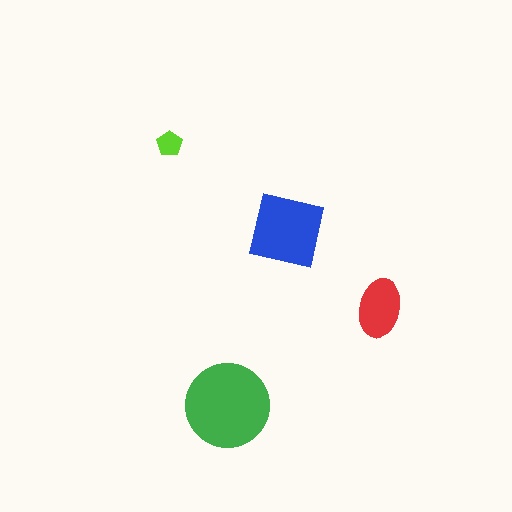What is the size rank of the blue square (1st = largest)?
2nd.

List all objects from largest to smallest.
The green circle, the blue square, the red ellipse, the lime pentagon.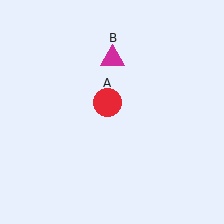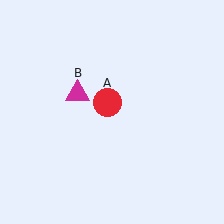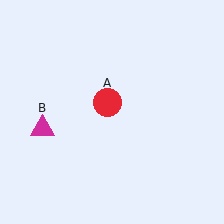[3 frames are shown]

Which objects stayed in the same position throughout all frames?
Red circle (object A) remained stationary.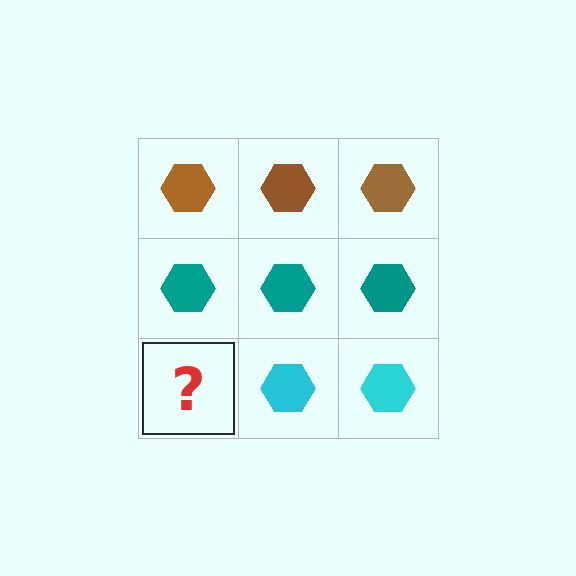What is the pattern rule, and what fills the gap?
The rule is that each row has a consistent color. The gap should be filled with a cyan hexagon.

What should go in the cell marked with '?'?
The missing cell should contain a cyan hexagon.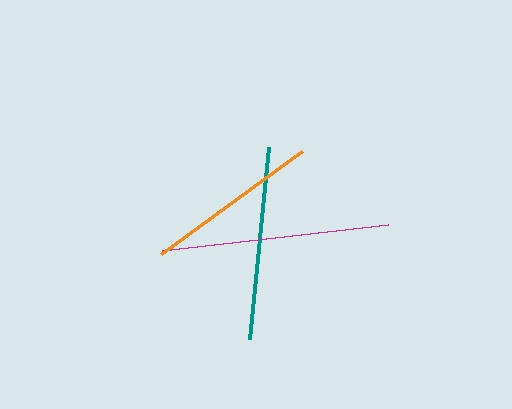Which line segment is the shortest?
The orange line is the shortest at approximately 174 pixels.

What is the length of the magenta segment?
The magenta segment is approximately 228 pixels long.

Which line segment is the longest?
The magenta line is the longest at approximately 228 pixels.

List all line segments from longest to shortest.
From longest to shortest: magenta, teal, orange.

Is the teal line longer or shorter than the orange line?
The teal line is longer than the orange line.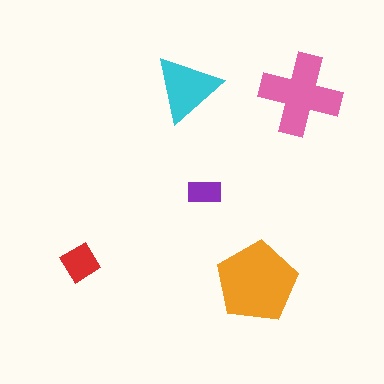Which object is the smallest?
The purple rectangle.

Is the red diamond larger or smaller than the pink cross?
Smaller.